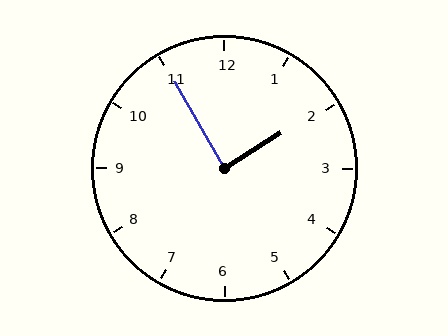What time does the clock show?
1:55.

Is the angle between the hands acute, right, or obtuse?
It is right.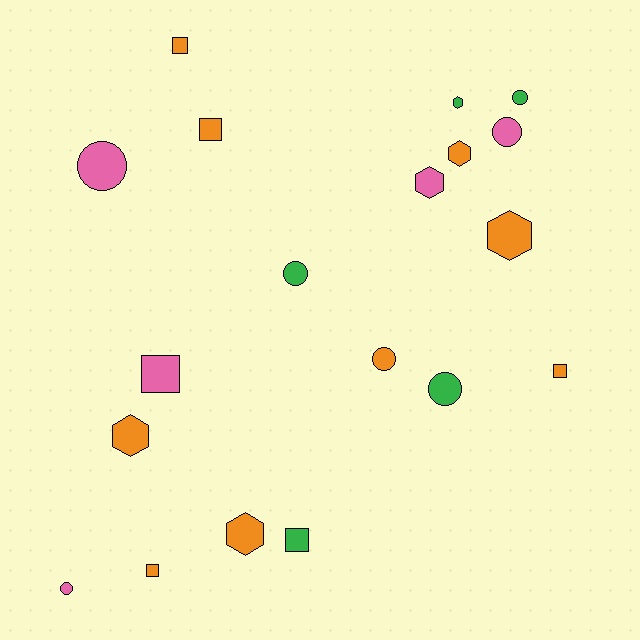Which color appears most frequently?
Orange, with 9 objects.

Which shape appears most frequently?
Circle, with 7 objects.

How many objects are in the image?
There are 19 objects.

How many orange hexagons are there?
There are 4 orange hexagons.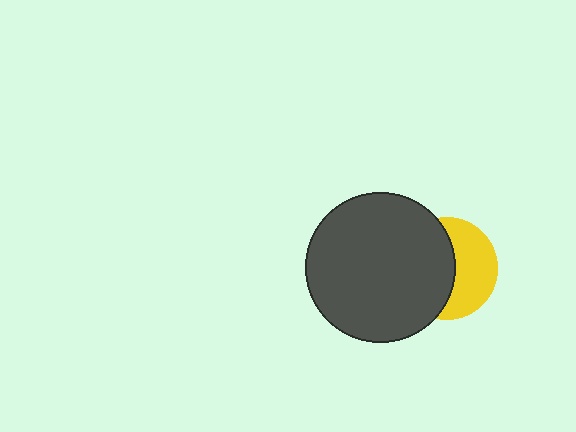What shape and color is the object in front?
The object in front is a dark gray circle.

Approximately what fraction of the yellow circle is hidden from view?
Roughly 53% of the yellow circle is hidden behind the dark gray circle.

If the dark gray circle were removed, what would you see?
You would see the complete yellow circle.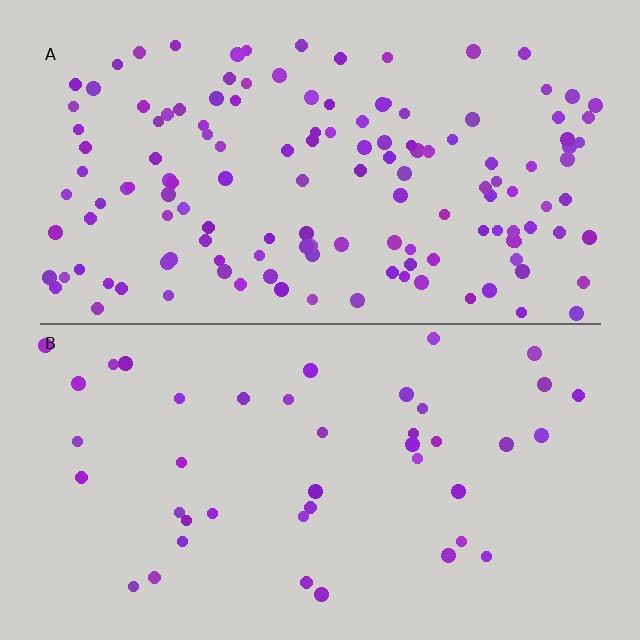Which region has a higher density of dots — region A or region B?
A (the top).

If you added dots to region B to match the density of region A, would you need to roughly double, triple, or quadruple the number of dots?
Approximately triple.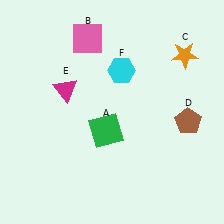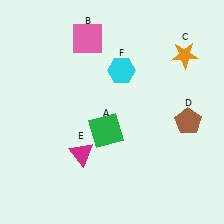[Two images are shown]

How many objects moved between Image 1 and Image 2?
1 object moved between the two images.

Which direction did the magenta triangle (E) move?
The magenta triangle (E) moved down.